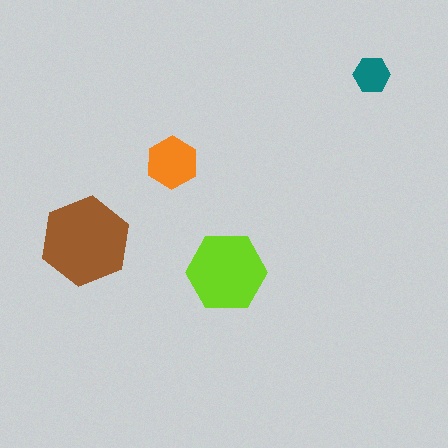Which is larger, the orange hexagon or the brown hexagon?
The brown one.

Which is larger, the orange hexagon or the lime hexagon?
The lime one.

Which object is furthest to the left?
The brown hexagon is leftmost.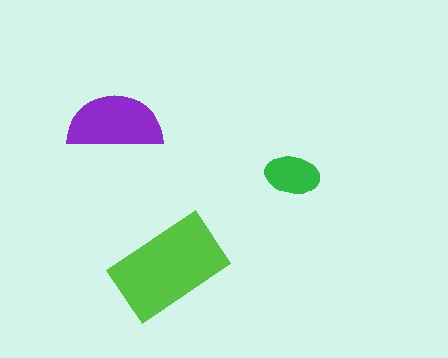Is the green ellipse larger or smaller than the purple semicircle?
Smaller.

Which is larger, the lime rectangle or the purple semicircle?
The lime rectangle.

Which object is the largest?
The lime rectangle.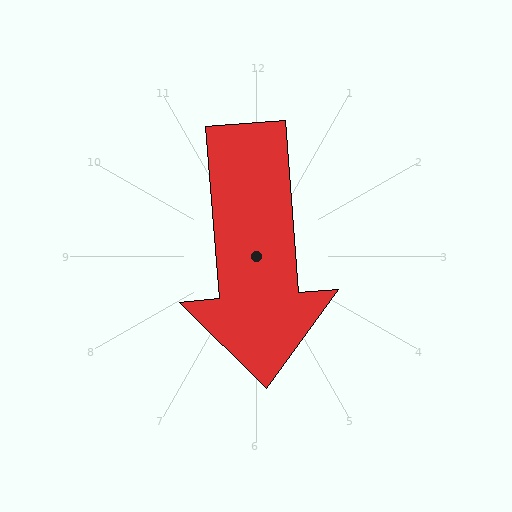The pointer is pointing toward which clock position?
Roughly 6 o'clock.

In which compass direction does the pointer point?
South.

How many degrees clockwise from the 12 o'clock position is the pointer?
Approximately 176 degrees.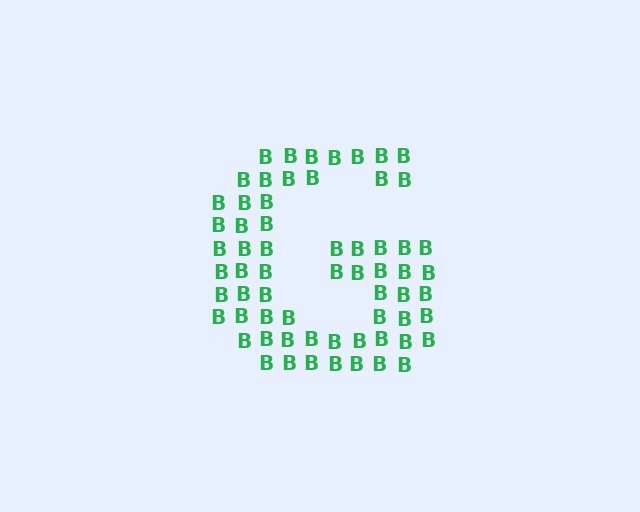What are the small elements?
The small elements are letter B's.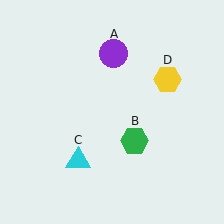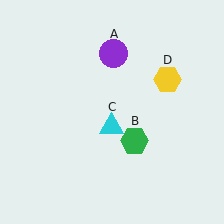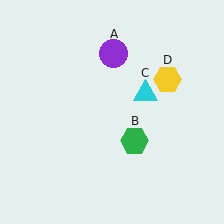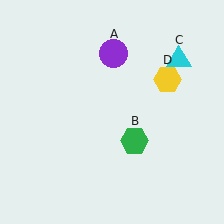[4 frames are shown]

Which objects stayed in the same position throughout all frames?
Purple circle (object A) and green hexagon (object B) and yellow hexagon (object D) remained stationary.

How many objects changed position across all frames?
1 object changed position: cyan triangle (object C).